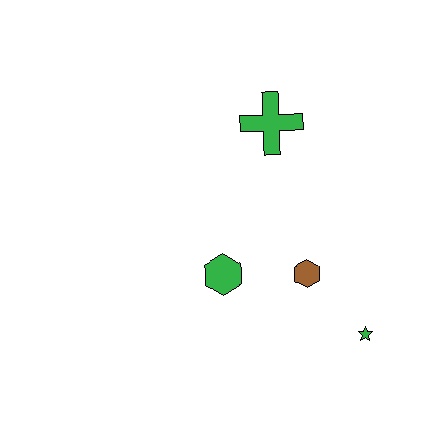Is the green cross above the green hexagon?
Yes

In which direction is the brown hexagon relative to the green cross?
The brown hexagon is below the green cross.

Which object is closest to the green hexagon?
The brown hexagon is closest to the green hexagon.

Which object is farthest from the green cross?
The green star is farthest from the green cross.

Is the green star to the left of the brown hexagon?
No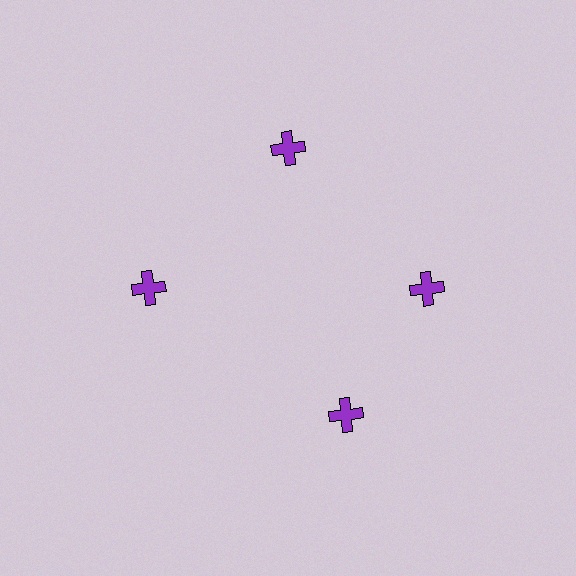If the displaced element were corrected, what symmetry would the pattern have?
It would have 4-fold rotational symmetry — the pattern would map onto itself every 90 degrees.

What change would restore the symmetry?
The symmetry would be restored by rotating it back into even spacing with its neighbors so that all 4 crosses sit at equal angles and equal distance from the center.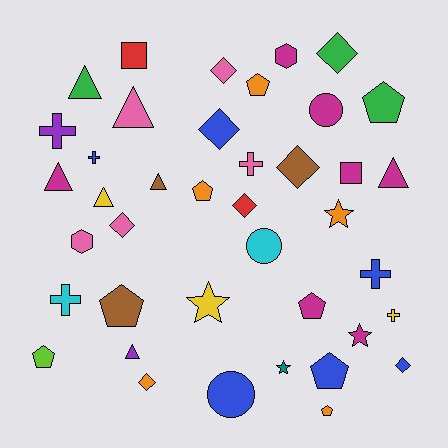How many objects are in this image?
There are 40 objects.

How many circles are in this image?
There are 3 circles.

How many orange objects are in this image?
There are 5 orange objects.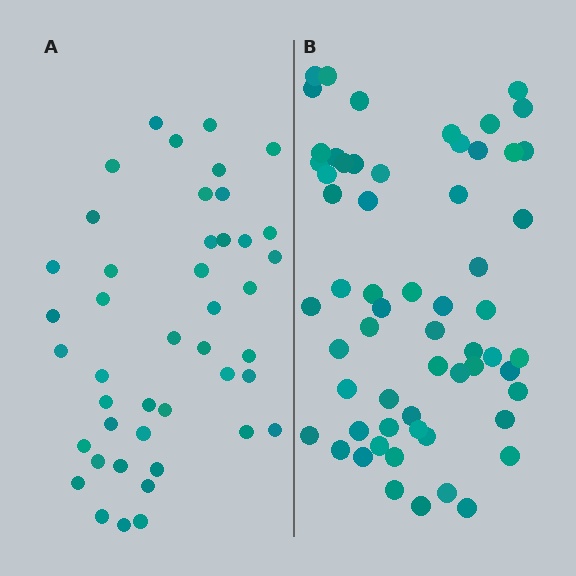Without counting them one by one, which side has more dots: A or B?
Region B (the right region) has more dots.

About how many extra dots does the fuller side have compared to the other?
Region B has approximately 15 more dots than region A.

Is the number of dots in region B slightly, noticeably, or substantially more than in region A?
Region B has noticeably more, but not dramatically so. The ratio is roughly 1.4 to 1.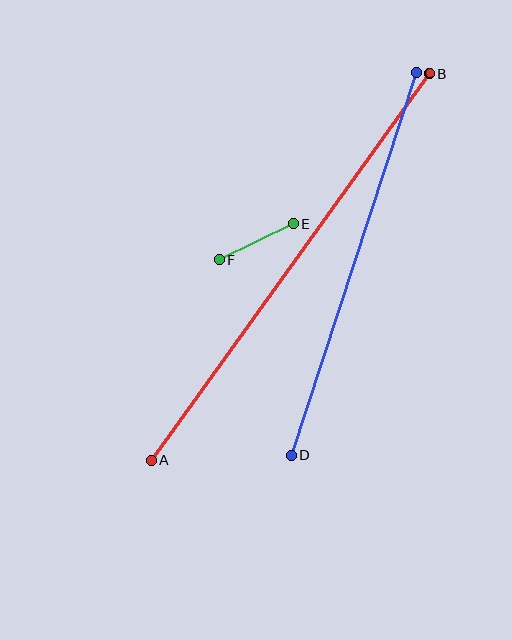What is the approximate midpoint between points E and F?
The midpoint is at approximately (256, 242) pixels.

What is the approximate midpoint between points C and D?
The midpoint is at approximately (354, 264) pixels.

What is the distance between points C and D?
The distance is approximately 403 pixels.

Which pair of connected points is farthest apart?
Points A and B are farthest apart.